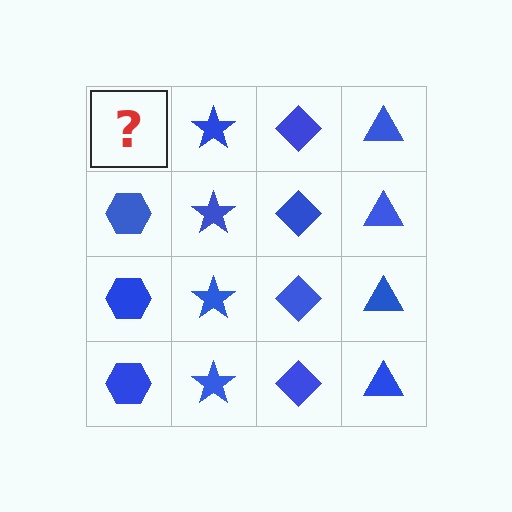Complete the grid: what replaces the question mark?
The question mark should be replaced with a blue hexagon.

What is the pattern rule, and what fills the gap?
The rule is that each column has a consistent shape. The gap should be filled with a blue hexagon.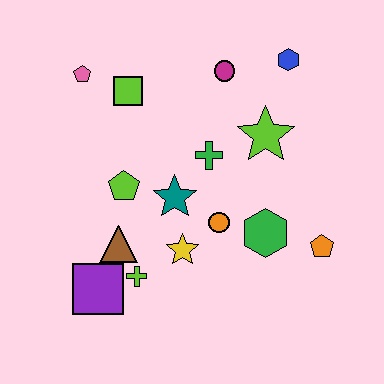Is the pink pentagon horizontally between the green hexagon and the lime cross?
No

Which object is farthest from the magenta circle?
The purple square is farthest from the magenta circle.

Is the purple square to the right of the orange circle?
No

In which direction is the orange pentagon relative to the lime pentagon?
The orange pentagon is to the right of the lime pentagon.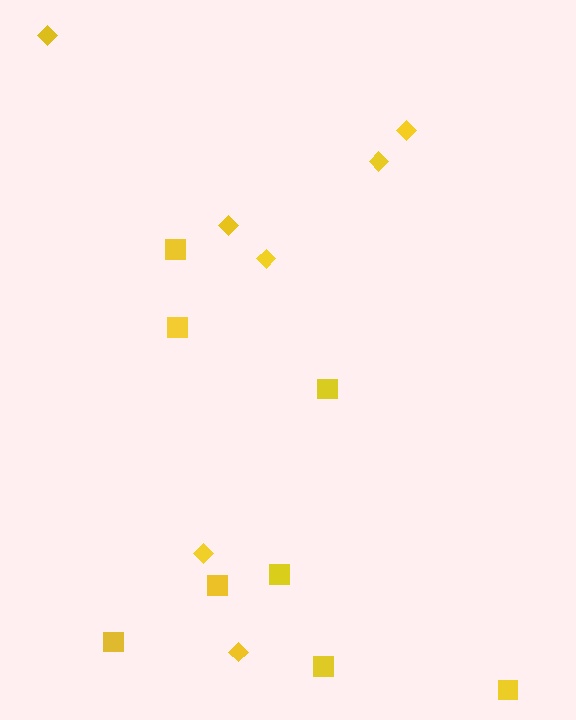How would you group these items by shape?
There are 2 groups: one group of squares (8) and one group of diamonds (7).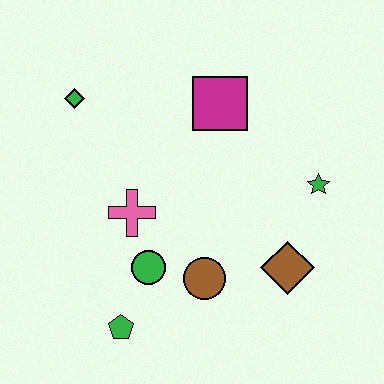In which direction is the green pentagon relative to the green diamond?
The green pentagon is below the green diamond.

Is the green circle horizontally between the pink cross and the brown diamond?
Yes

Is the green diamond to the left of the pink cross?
Yes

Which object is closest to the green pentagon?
The green circle is closest to the green pentagon.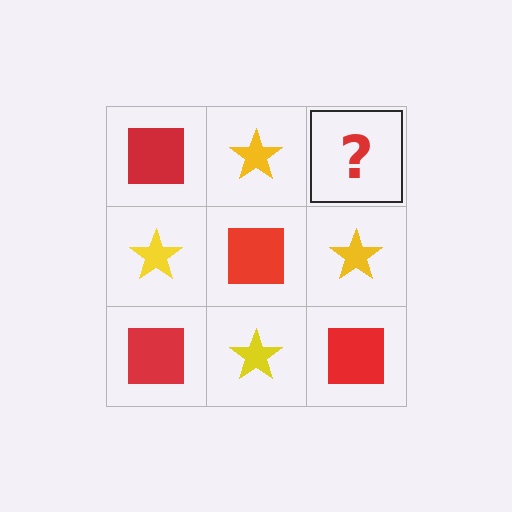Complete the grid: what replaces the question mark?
The question mark should be replaced with a red square.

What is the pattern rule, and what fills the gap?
The rule is that it alternates red square and yellow star in a checkerboard pattern. The gap should be filled with a red square.